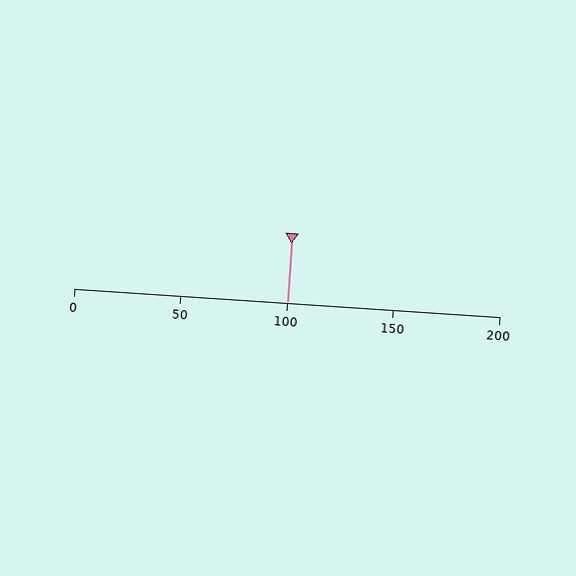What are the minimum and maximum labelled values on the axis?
The axis runs from 0 to 200.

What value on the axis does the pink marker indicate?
The marker indicates approximately 100.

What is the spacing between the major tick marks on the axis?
The major ticks are spaced 50 apart.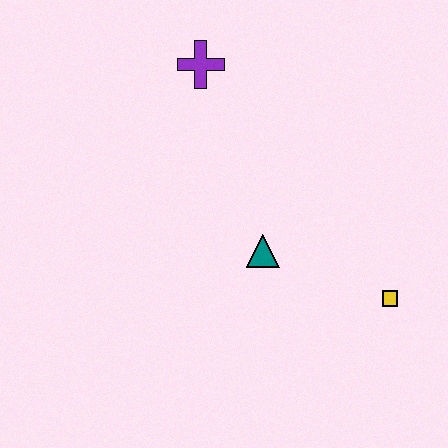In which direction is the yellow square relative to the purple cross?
The yellow square is below the purple cross.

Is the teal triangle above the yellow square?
Yes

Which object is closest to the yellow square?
The teal triangle is closest to the yellow square.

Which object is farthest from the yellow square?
The purple cross is farthest from the yellow square.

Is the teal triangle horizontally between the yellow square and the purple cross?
Yes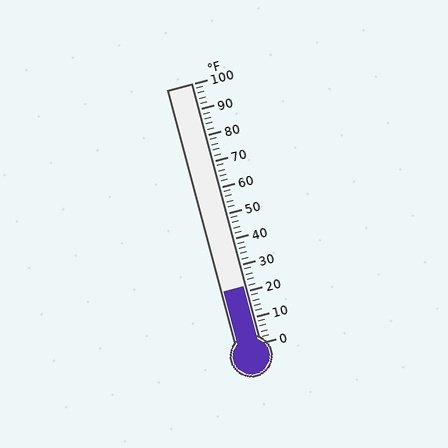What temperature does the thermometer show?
The thermometer shows approximately 22°F.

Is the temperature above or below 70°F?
The temperature is below 70°F.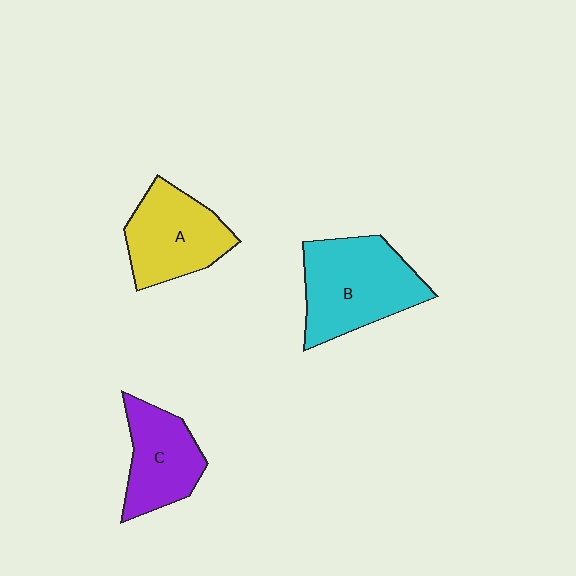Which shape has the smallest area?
Shape C (purple).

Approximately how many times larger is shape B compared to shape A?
Approximately 1.2 times.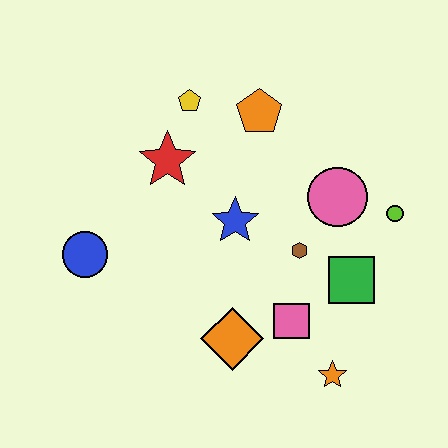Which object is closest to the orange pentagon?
The yellow pentagon is closest to the orange pentagon.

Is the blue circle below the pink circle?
Yes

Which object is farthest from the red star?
The orange star is farthest from the red star.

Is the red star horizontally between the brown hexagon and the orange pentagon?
No